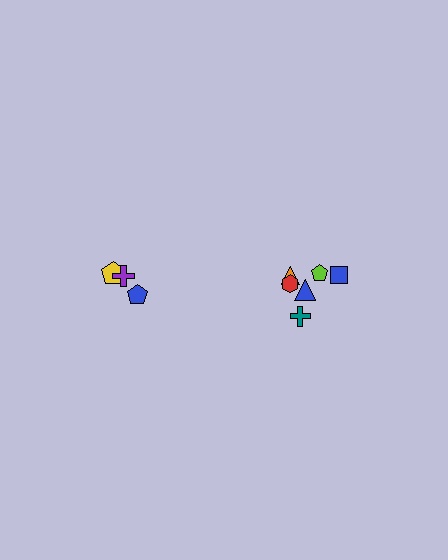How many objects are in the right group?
There are 6 objects.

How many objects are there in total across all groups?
There are 9 objects.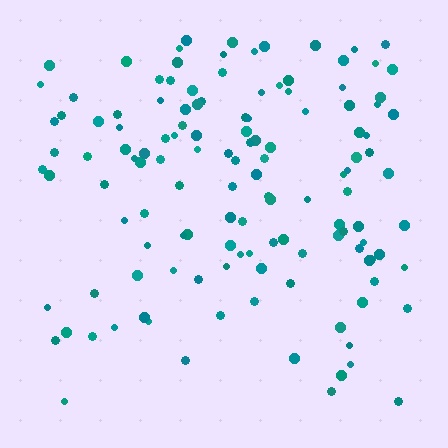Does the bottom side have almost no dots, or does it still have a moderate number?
Still a moderate number, just noticeably fewer than the top.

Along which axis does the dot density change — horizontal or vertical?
Vertical.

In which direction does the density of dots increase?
From bottom to top, with the top side densest.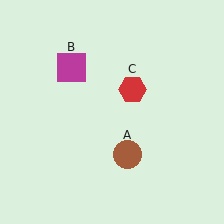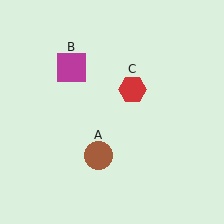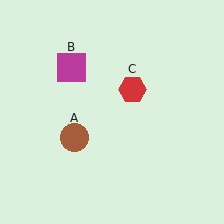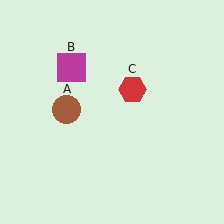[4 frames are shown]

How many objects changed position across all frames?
1 object changed position: brown circle (object A).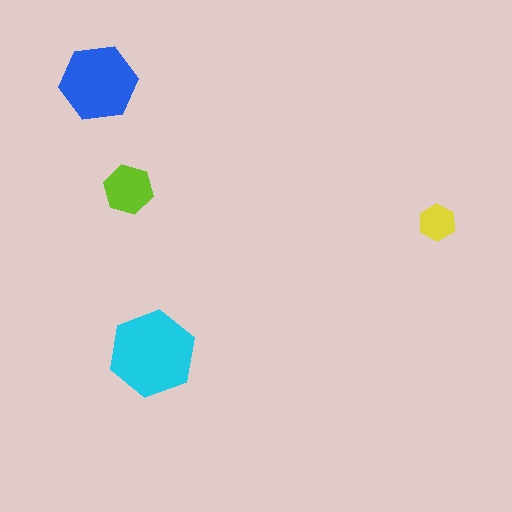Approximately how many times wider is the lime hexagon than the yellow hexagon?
About 1.5 times wider.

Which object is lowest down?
The cyan hexagon is bottommost.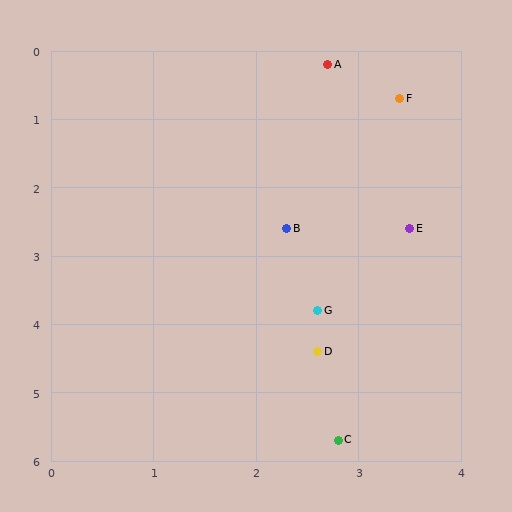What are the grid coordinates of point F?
Point F is at approximately (3.4, 0.7).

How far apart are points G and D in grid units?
Points G and D are about 0.6 grid units apart.